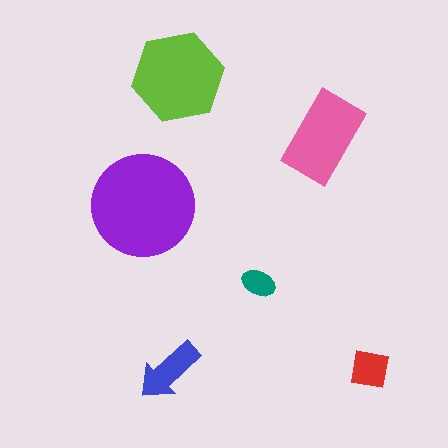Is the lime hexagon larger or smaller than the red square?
Larger.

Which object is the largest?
The purple circle.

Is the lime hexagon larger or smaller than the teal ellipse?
Larger.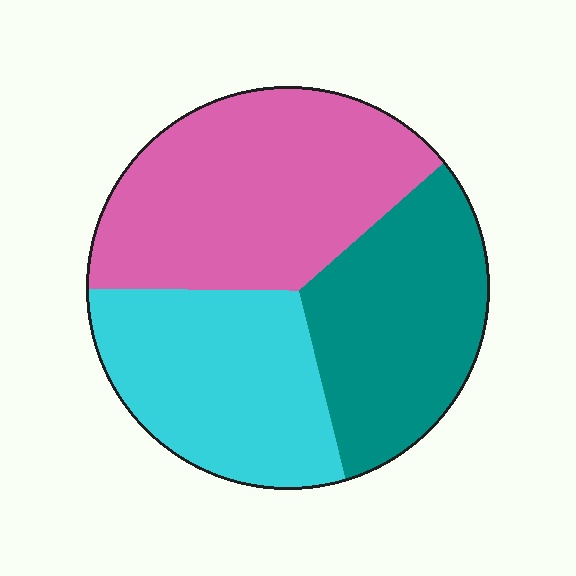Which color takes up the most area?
Pink, at roughly 40%.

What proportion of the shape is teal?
Teal covers about 30% of the shape.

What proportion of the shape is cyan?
Cyan covers around 30% of the shape.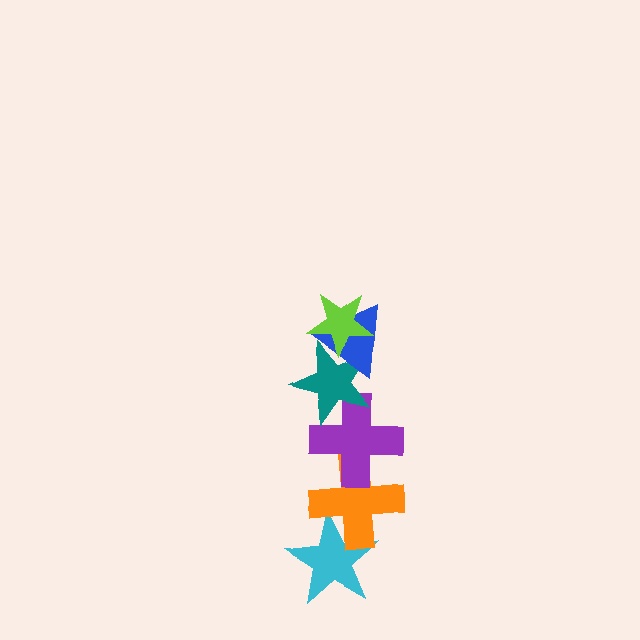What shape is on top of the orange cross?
The purple cross is on top of the orange cross.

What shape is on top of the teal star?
The blue triangle is on top of the teal star.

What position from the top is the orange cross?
The orange cross is 5th from the top.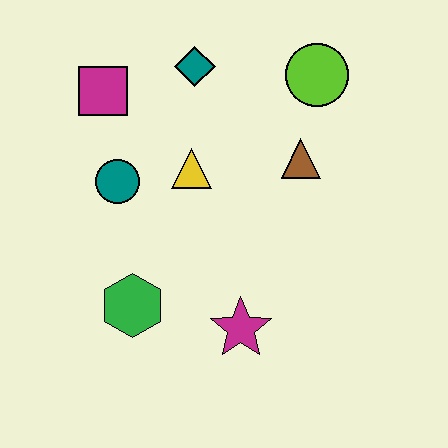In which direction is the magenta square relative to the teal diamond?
The magenta square is to the left of the teal diamond.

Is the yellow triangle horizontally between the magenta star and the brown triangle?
No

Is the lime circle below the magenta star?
No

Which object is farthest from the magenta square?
The magenta star is farthest from the magenta square.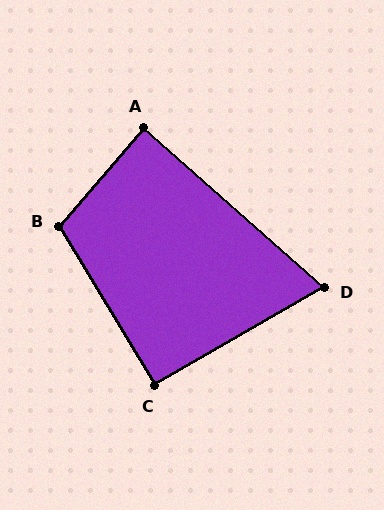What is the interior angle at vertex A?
Approximately 89 degrees (approximately right).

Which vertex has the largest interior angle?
B, at approximately 109 degrees.